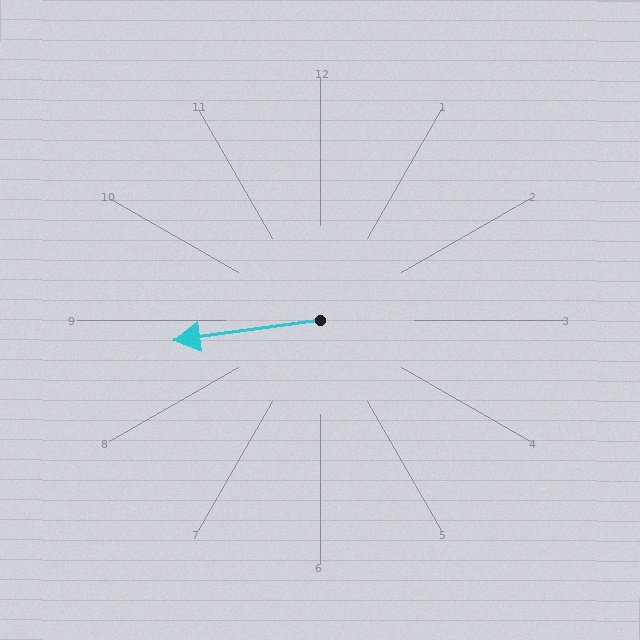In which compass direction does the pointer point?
West.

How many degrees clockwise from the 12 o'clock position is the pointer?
Approximately 262 degrees.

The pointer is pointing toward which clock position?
Roughly 9 o'clock.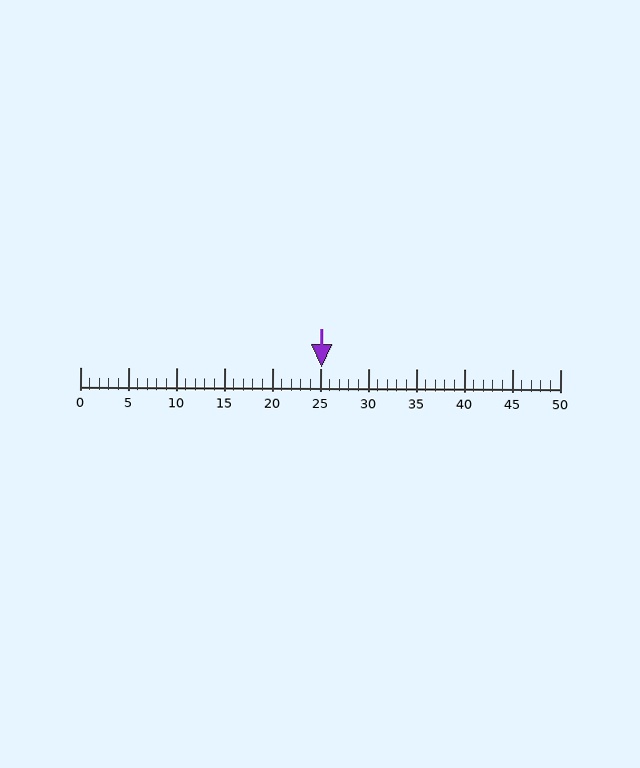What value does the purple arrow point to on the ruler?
The purple arrow points to approximately 25.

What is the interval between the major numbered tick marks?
The major tick marks are spaced 5 units apart.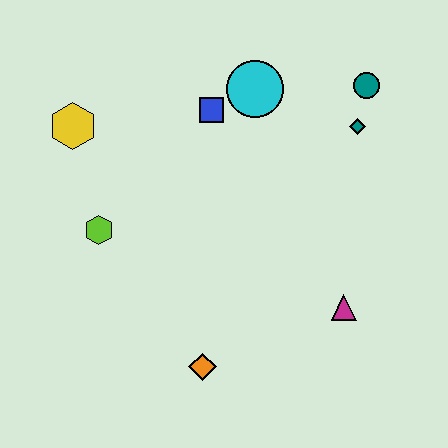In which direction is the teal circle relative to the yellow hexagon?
The teal circle is to the right of the yellow hexagon.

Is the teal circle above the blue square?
Yes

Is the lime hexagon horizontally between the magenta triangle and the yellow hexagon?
Yes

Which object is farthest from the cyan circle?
The orange diamond is farthest from the cyan circle.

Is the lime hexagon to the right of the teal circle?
No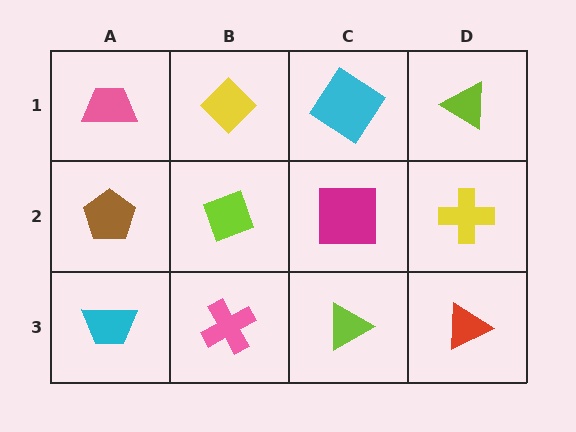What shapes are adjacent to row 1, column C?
A magenta square (row 2, column C), a yellow diamond (row 1, column B), a lime triangle (row 1, column D).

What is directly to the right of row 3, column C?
A red triangle.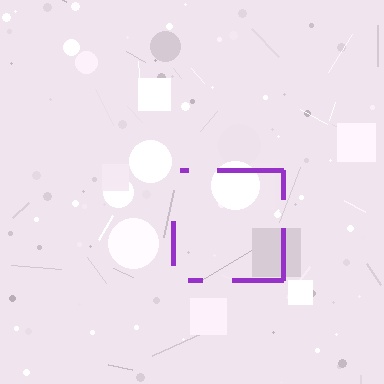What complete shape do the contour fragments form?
The contour fragments form a square.